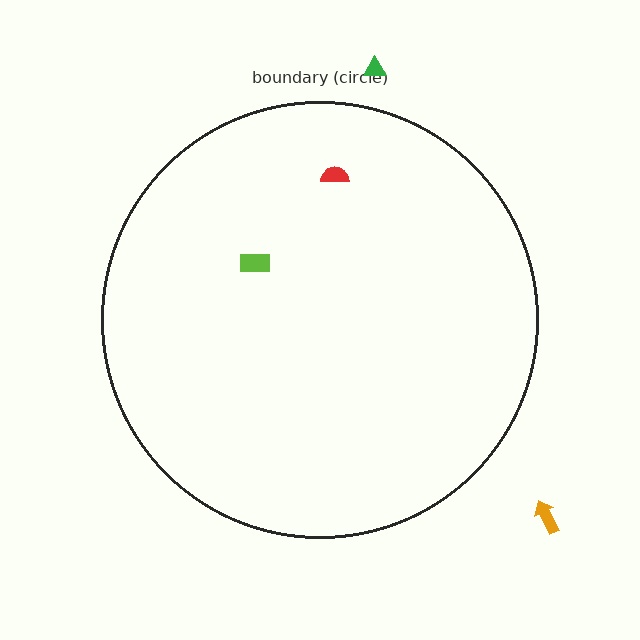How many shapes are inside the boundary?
2 inside, 2 outside.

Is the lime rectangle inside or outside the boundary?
Inside.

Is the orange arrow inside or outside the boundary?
Outside.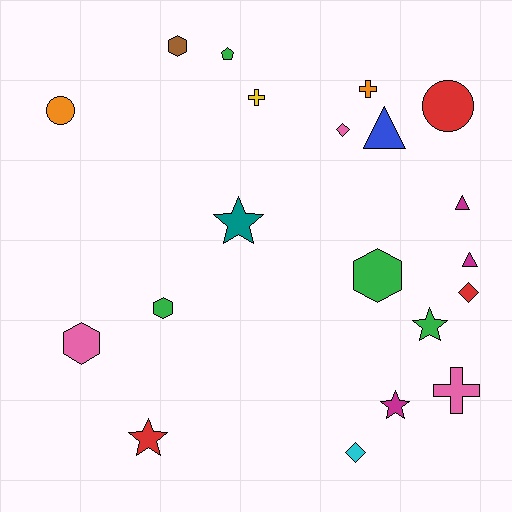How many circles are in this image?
There are 2 circles.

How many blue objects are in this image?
There is 1 blue object.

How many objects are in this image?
There are 20 objects.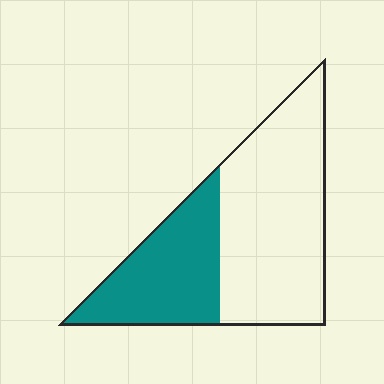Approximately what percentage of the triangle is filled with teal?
Approximately 35%.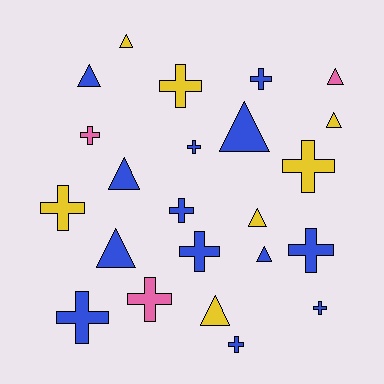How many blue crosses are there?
There are 8 blue crosses.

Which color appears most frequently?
Blue, with 13 objects.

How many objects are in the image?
There are 23 objects.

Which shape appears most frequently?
Cross, with 13 objects.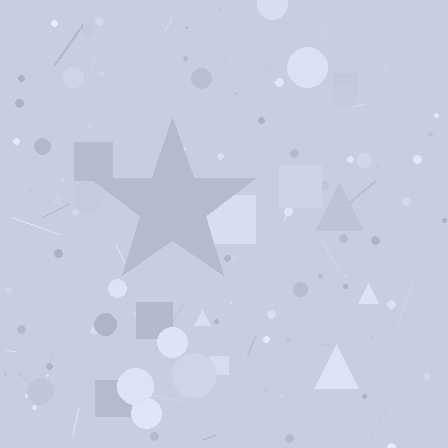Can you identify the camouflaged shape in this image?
The camouflaged shape is a star.